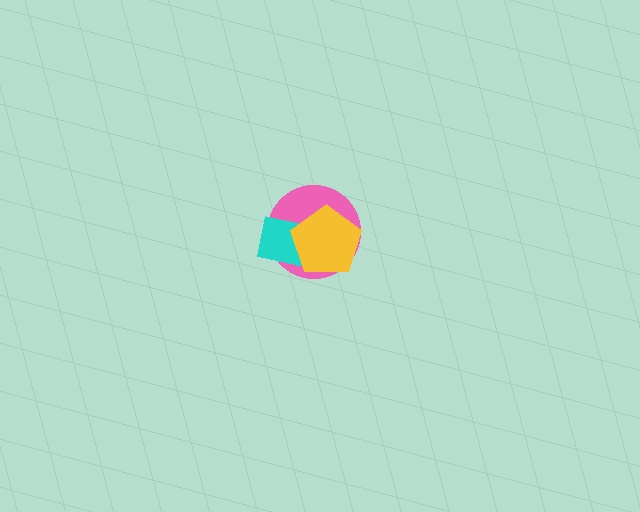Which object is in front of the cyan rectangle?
The yellow pentagon is in front of the cyan rectangle.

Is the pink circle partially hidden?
Yes, it is partially covered by another shape.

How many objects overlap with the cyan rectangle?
2 objects overlap with the cyan rectangle.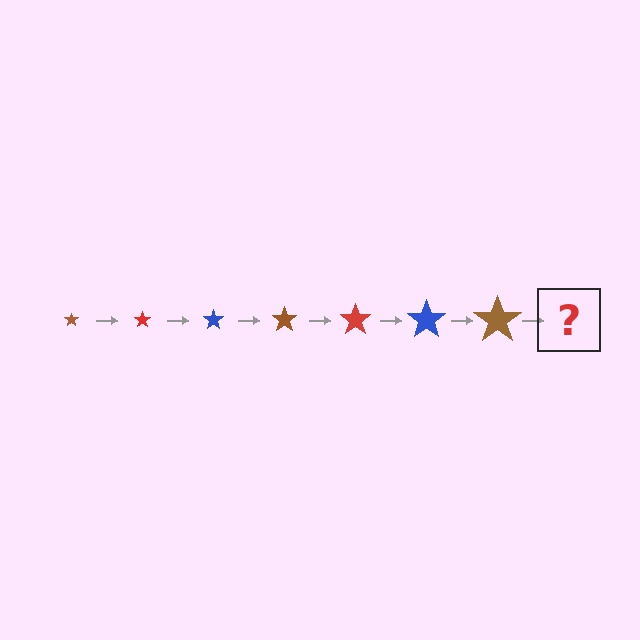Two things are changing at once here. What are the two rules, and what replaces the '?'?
The two rules are that the star grows larger each step and the color cycles through brown, red, and blue. The '?' should be a red star, larger than the previous one.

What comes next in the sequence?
The next element should be a red star, larger than the previous one.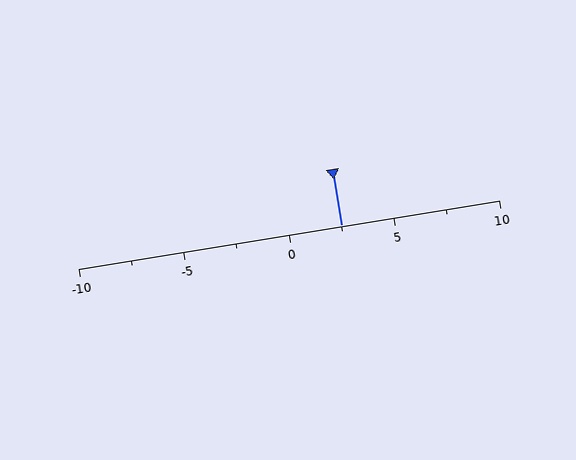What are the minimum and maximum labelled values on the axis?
The axis runs from -10 to 10.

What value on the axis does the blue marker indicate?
The marker indicates approximately 2.5.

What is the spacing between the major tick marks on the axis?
The major ticks are spaced 5 apart.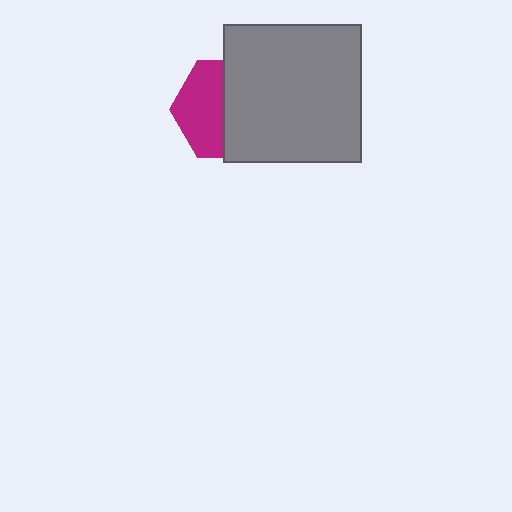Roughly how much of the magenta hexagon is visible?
About half of it is visible (roughly 48%).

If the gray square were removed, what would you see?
You would see the complete magenta hexagon.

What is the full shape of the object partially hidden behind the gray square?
The partially hidden object is a magenta hexagon.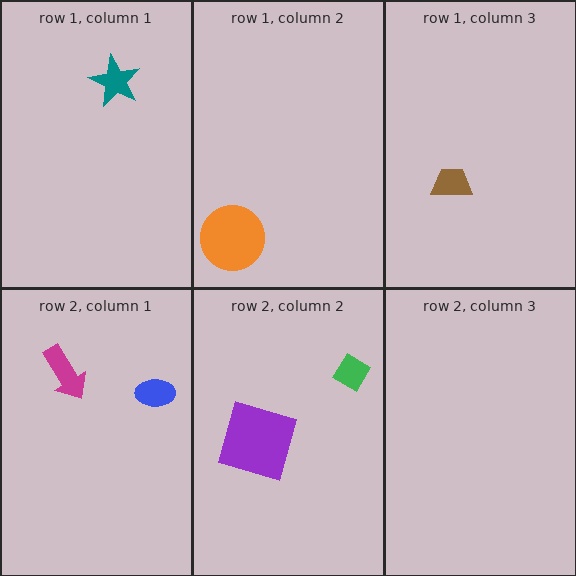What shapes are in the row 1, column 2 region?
The orange circle.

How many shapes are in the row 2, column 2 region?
2.